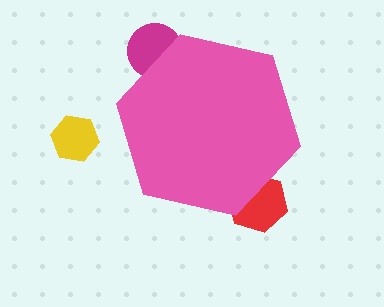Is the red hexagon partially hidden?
Yes, the red hexagon is partially hidden behind the pink hexagon.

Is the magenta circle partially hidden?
Yes, the magenta circle is partially hidden behind the pink hexagon.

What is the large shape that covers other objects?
A pink hexagon.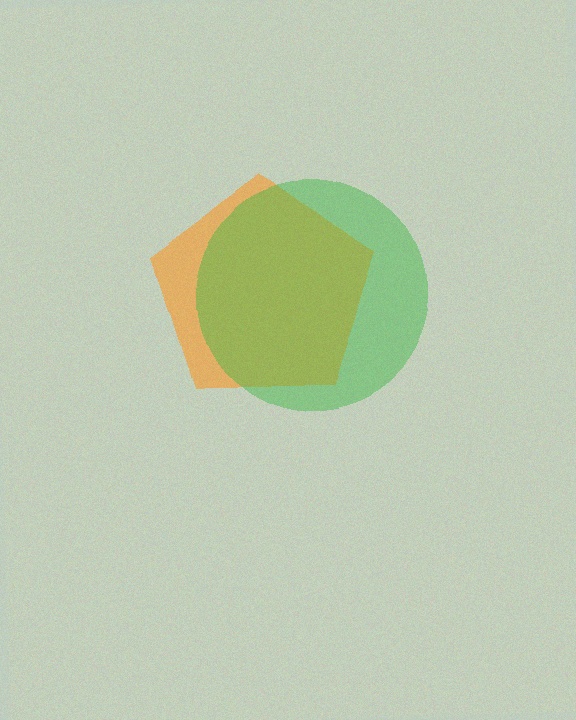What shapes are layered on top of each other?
The layered shapes are: an orange pentagon, a green circle.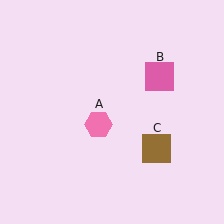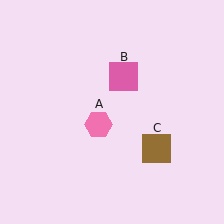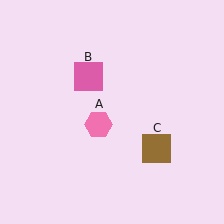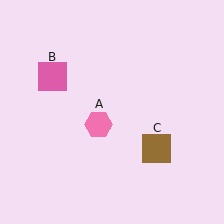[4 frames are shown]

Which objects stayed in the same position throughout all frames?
Pink hexagon (object A) and brown square (object C) remained stationary.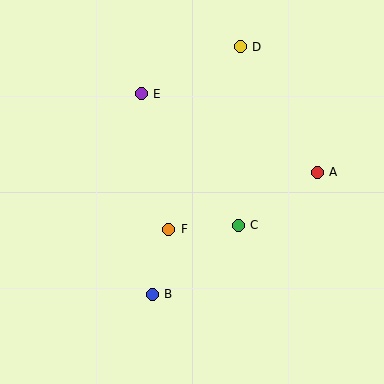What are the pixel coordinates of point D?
Point D is at (240, 47).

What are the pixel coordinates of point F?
Point F is at (169, 229).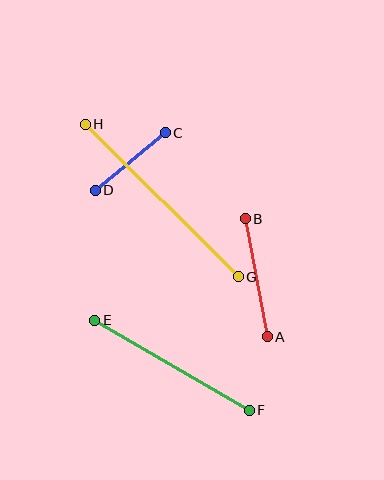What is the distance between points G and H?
The distance is approximately 216 pixels.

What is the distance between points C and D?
The distance is approximately 91 pixels.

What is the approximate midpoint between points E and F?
The midpoint is at approximately (172, 365) pixels.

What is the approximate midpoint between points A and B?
The midpoint is at approximately (256, 278) pixels.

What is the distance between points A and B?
The distance is approximately 120 pixels.